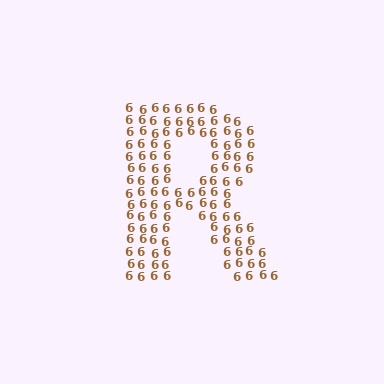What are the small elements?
The small elements are digit 6's.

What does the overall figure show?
The overall figure shows the letter R.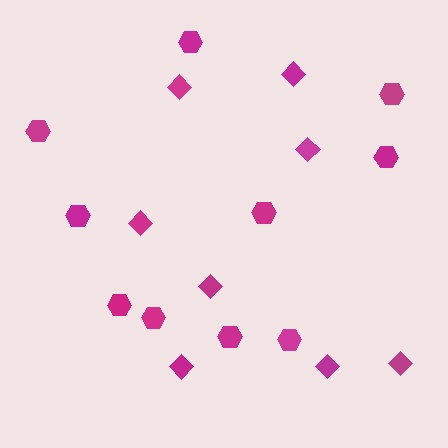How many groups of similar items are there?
There are 2 groups: one group of hexagons (10) and one group of diamonds (8).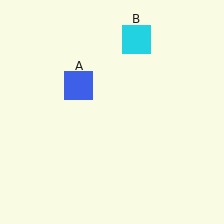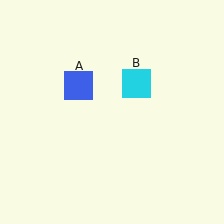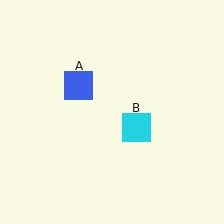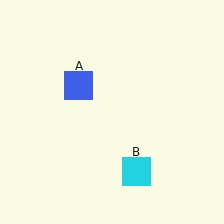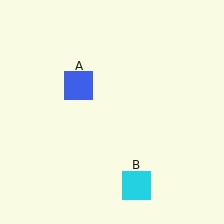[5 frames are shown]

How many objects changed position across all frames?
1 object changed position: cyan square (object B).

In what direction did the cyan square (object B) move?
The cyan square (object B) moved down.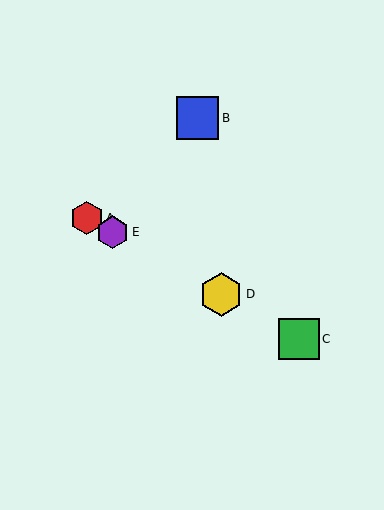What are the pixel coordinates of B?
Object B is at (198, 118).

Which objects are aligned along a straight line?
Objects A, C, D, E are aligned along a straight line.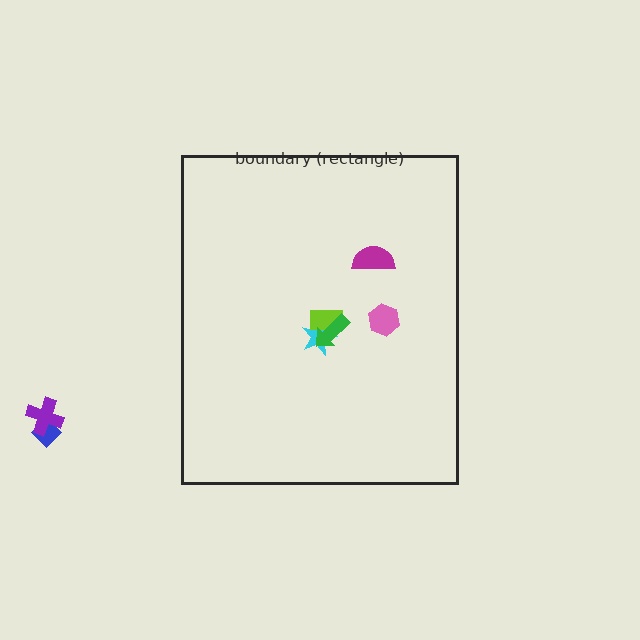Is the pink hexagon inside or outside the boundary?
Inside.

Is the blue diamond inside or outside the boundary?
Outside.